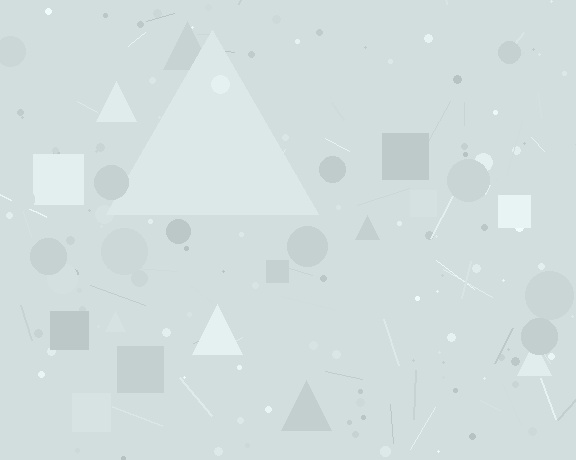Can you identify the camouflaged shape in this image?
The camouflaged shape is a triangle.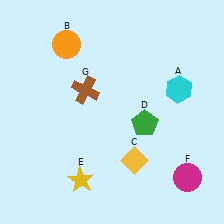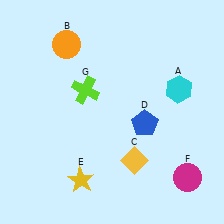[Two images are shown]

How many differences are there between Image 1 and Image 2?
There are 2 differences between the two images.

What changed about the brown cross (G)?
In Image 1, G is brown. In Image 2, it changed to lime.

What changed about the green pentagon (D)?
In Image 1, D is green. In Image 2, it changed to blue.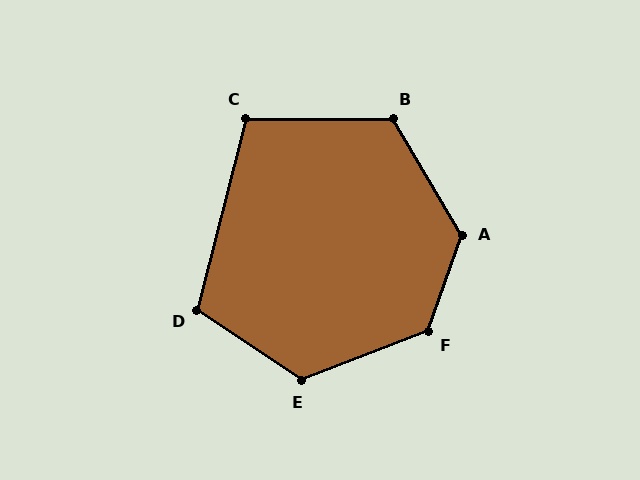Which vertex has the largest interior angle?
A, at approximately 131 degrees.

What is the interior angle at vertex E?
Approximately 125 degrees (obtuse).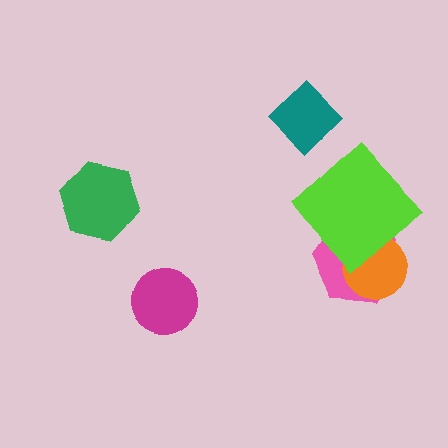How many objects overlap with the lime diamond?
2 objects overlap with the lime diamond.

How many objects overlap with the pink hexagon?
2 objects overlap with the pink hexagon.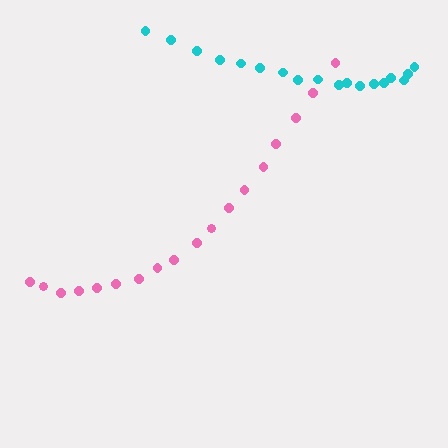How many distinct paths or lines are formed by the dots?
There are 2 distinct paths.